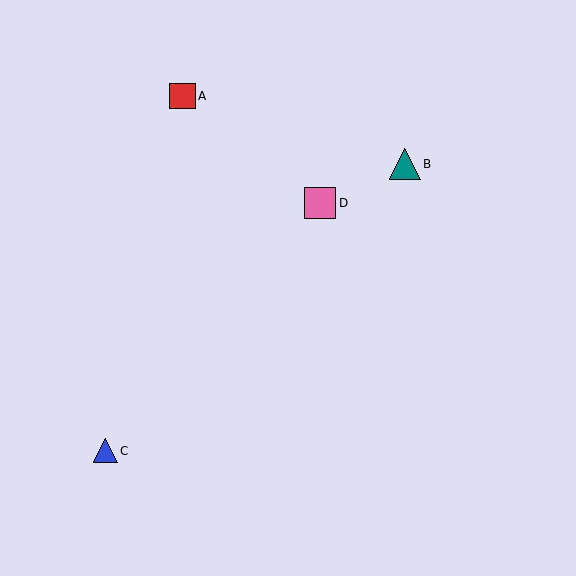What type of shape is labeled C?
Shape C is a blue triangle.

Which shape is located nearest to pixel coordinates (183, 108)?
The red square (labeled A) at (182, 96) is nearest to that location.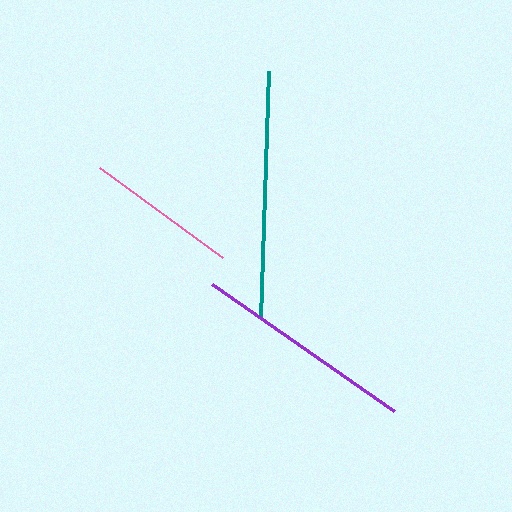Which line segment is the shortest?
The pink line is the shortest at approximately 152 pixels.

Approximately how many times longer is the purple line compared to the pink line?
The purple line is approximately 1.5 times the length of the pink line.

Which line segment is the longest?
The teal line is the longest at approximately 248 pixels.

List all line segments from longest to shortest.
From longest to shortest: teal, purple, pink.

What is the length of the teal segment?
The teal segment is approximately 248 pixels long.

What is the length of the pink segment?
The pink segment is approximately 152 pixels long.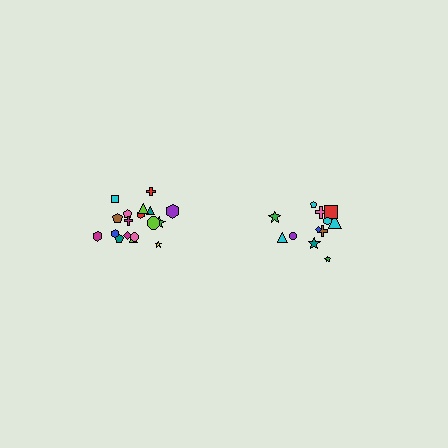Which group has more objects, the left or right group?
The left group.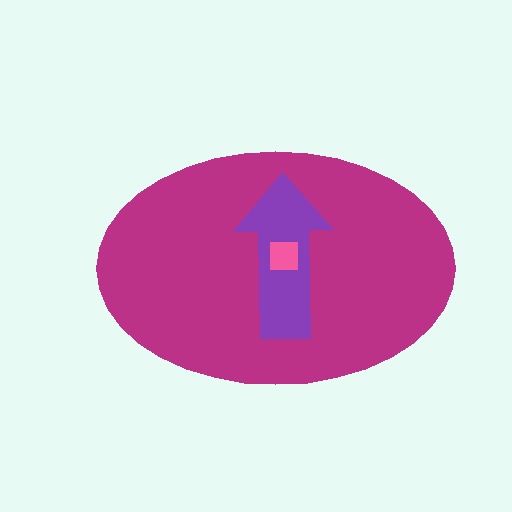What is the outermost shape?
The magenta ellipse.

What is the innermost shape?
The pink square.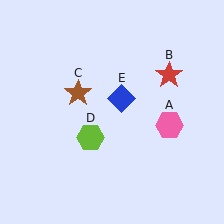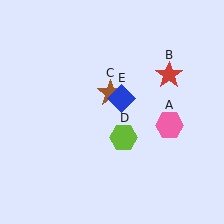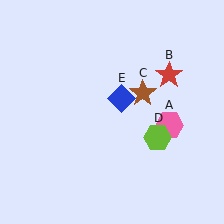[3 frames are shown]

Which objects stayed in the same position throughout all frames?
Pink hexagon (object A) and red star (object B) and blue diamond (object E) remained stationary.